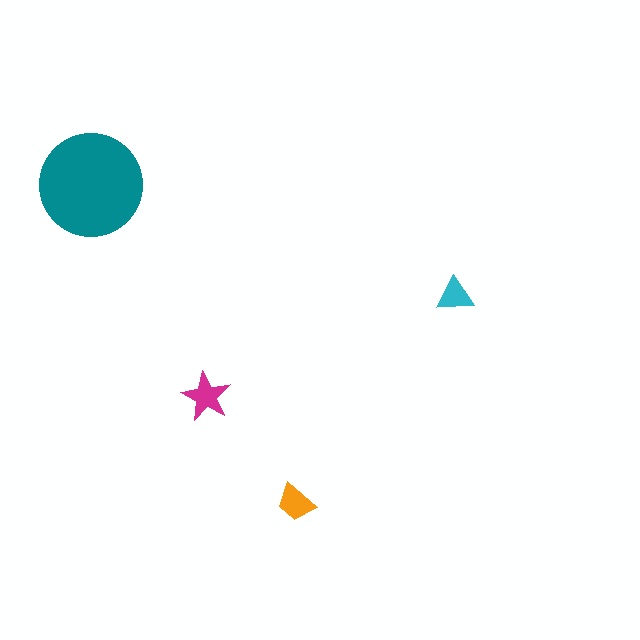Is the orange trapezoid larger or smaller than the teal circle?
Smaller.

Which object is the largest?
The teal circle.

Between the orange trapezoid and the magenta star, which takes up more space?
The magenta star.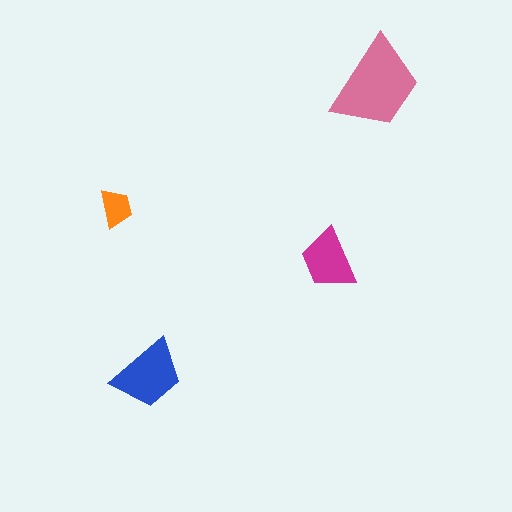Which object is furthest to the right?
The pink trapezoid is rightmost.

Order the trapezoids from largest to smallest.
the pink one, the blue one, the magenta one, the orange one.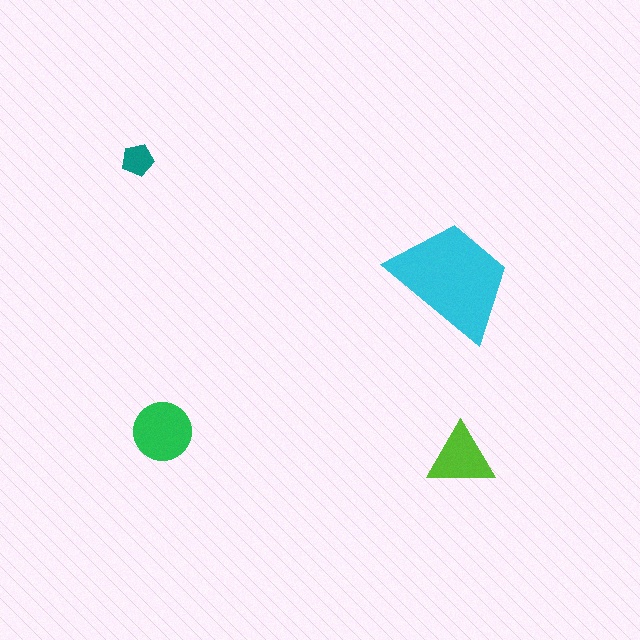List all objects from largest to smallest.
The cyan trapezoid, the green circle, the lime triangle, the teal pentagon.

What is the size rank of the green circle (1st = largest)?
2nd.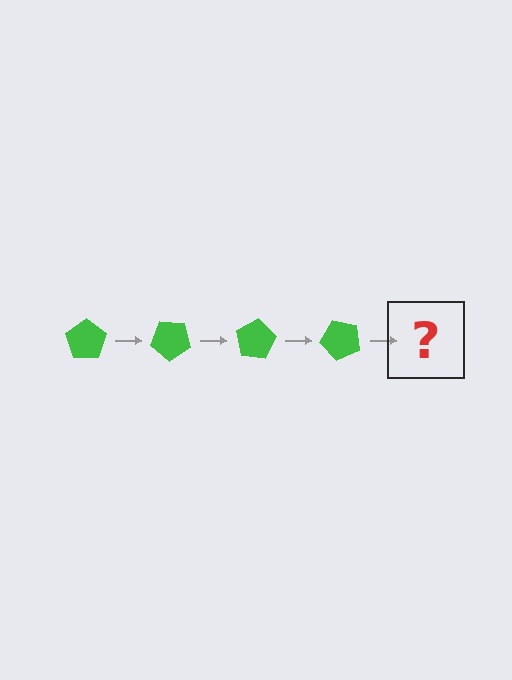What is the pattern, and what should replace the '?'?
The pattern is that the pentagon rotates 40 degrees each step. The '?' should be a green pentagon rotated 160 degrees.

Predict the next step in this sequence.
The next step is a green pentagon rotated 160 degrees.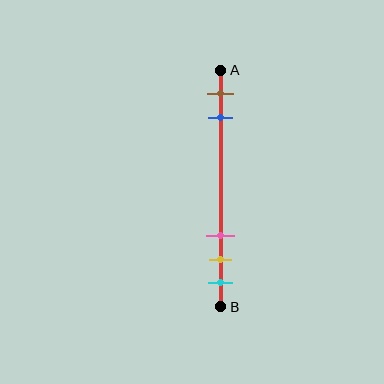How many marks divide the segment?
There are 5 marks dividing the segment.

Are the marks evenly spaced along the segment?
No, the marks are not evenly spaced.